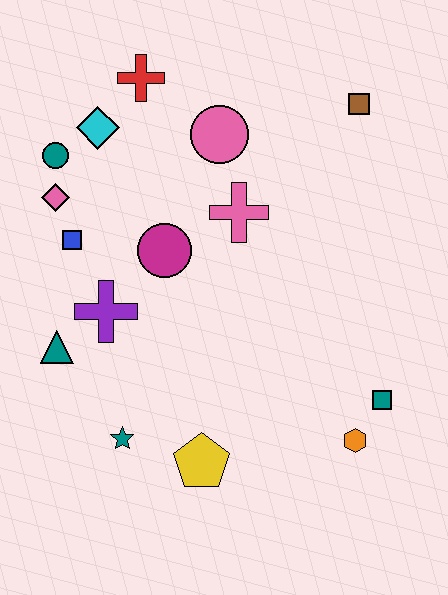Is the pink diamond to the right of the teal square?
No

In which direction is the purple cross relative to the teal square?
The purple cross is to the left of the teal square.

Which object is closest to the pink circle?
The pink cross is closest to the pink circle.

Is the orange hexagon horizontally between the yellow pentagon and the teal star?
No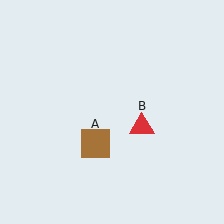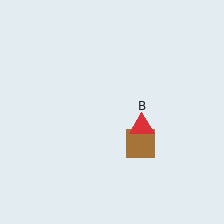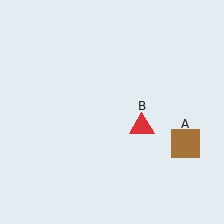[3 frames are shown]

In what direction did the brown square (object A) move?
The brown square (object A) moved right.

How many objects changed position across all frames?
1 object changed position: brown square (object A).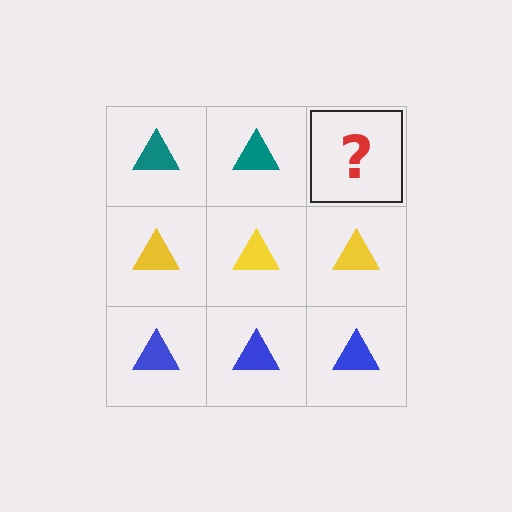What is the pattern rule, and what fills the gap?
The rule is that each row has a consistent color. The gap should be filled with a teal triangle.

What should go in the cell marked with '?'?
The missing cell should contain a teal triangle.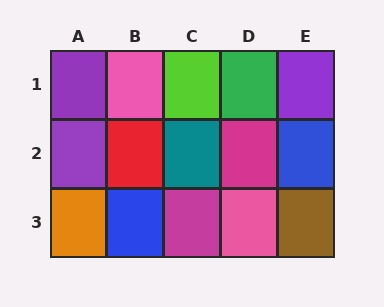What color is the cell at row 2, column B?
Red.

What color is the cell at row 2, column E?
Blue.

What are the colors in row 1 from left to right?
Purple, pink, lime, green, purple.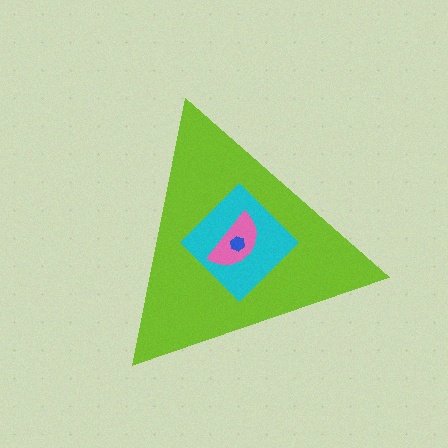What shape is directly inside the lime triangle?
The cyan diamond.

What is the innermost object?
The blue hexagon.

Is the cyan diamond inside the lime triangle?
Yes.